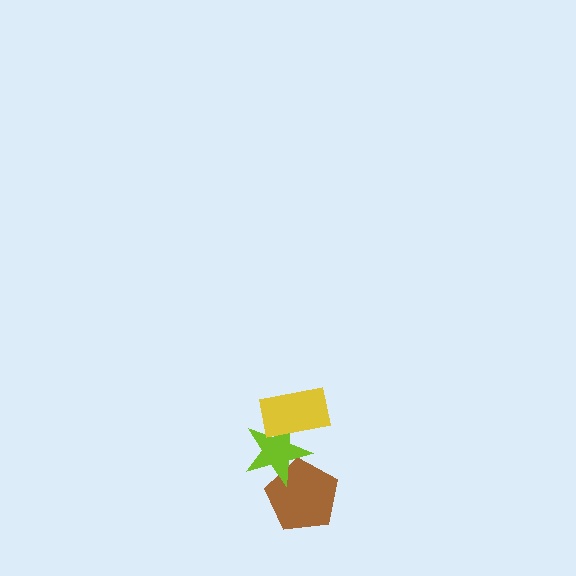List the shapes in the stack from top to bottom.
From top to bottom: the yellow rectangle, the lime star, the brown pentagon.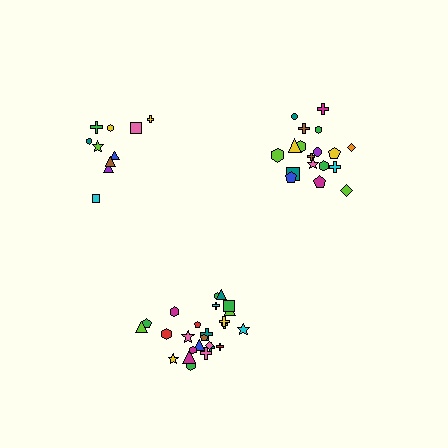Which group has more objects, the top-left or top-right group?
The top-right group.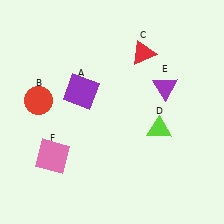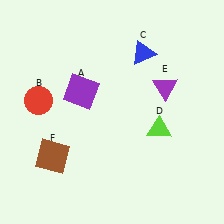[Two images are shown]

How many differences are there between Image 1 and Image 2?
There are 2 differences between the two images.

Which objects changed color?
C changed from red to blue. F changed from pink to brown.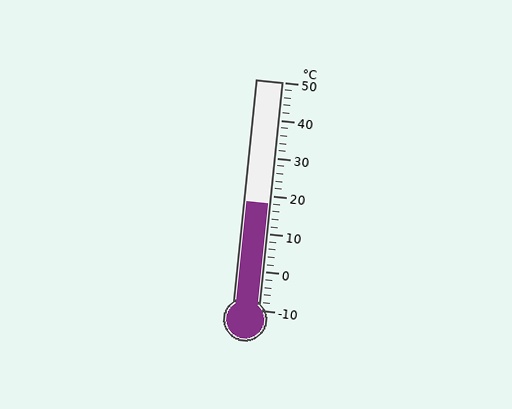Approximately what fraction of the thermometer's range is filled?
The thermometer is filled to approximately 45% of its range.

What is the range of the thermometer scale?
The thermometer scale ranges from -10°C to 50°C.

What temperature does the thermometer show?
The thermometer shows approximately 18°C.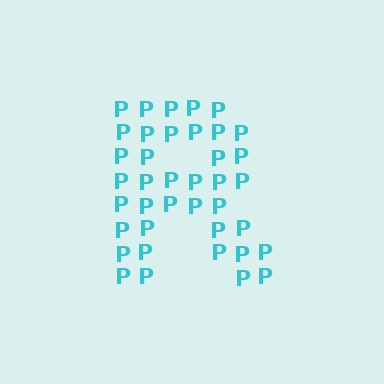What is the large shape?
The large shape is the letter R.